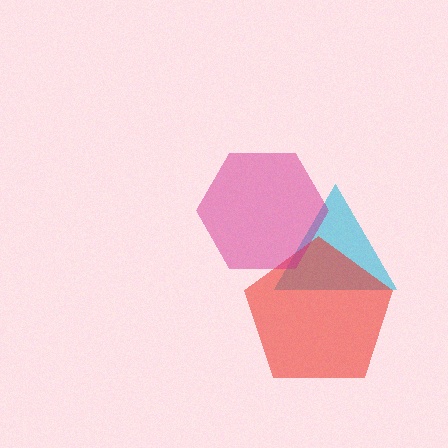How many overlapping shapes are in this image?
There are 3 overlapping shapes in the image.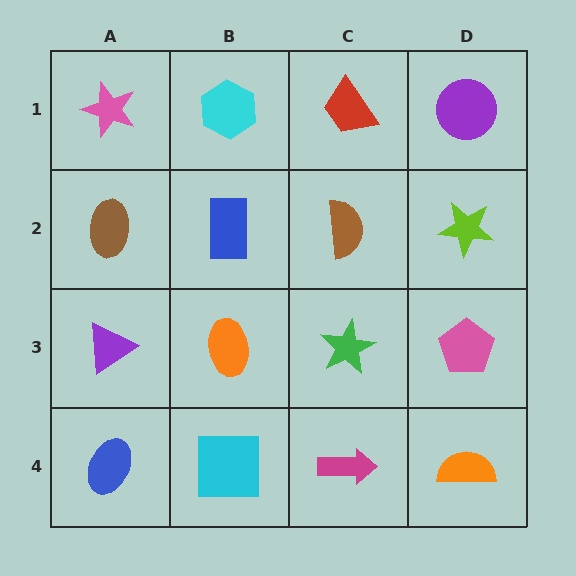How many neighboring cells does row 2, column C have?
4.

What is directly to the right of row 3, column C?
A pink pentagon.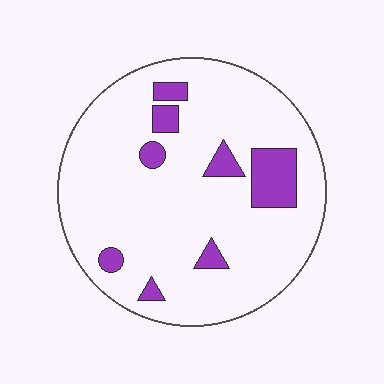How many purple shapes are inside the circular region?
8.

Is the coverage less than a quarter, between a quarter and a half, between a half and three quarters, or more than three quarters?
Less than a quarter.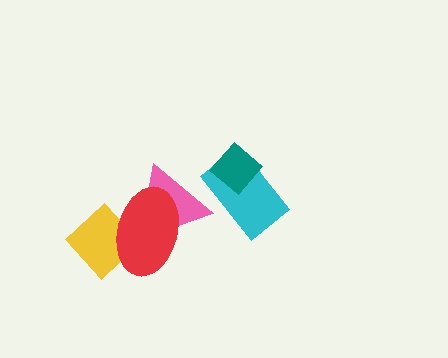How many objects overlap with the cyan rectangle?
2 objects overlap with the cyan rectangle.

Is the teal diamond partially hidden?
No, no other shape covers it.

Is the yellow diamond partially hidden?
Yes, it is partially covered by another shape.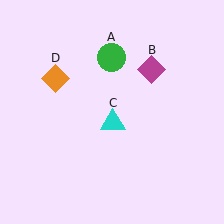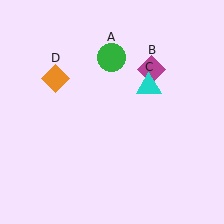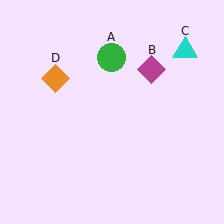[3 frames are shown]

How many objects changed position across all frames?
1 object changed position: cyan triangle (object C).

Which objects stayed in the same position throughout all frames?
Green circle (object A) and magenta diamond (object B) and orange diamond (object D) remained stationary.